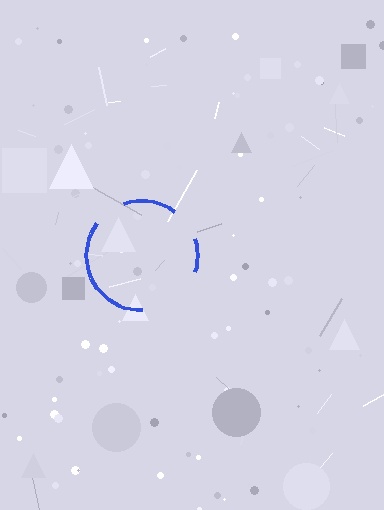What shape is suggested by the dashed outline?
The dashed outline suggests a circle.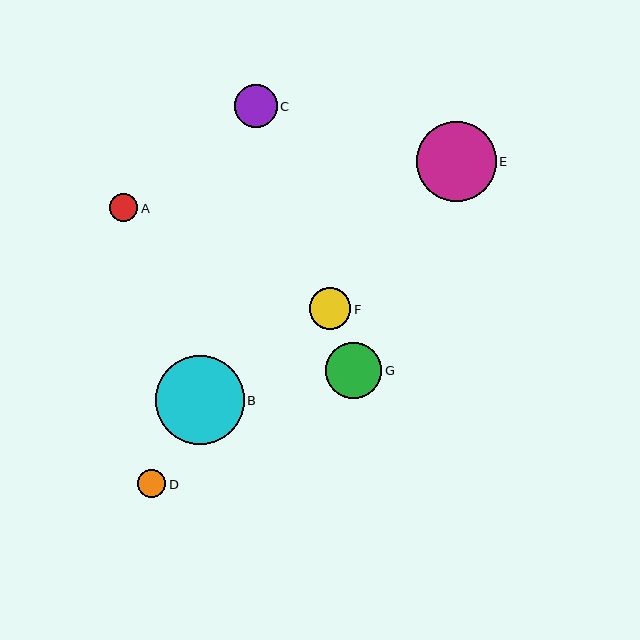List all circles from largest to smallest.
From largest to smallest: B, E, G, C, F, D, A.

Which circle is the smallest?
Circle A is the smallest with a size of approximately 28 pixels.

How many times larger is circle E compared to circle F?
Circle E is approximately 1.9 times the size of circle F.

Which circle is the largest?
Circle B is the largest with a size of approximately 89 pixels.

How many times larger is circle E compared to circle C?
Circle E is approximately 1.9 times the size of circle C.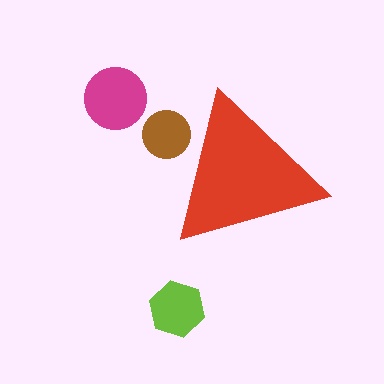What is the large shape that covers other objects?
A red triangle.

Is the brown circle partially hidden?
Yes, the brown circle is partially hidden behind the red triangle.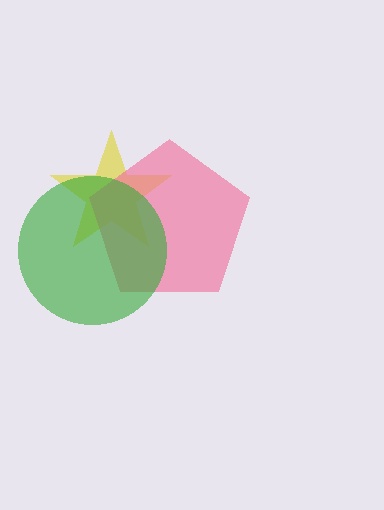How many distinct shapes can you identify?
There are 3 distinct shapes: a yellow star, a pink pentagon, a green circle.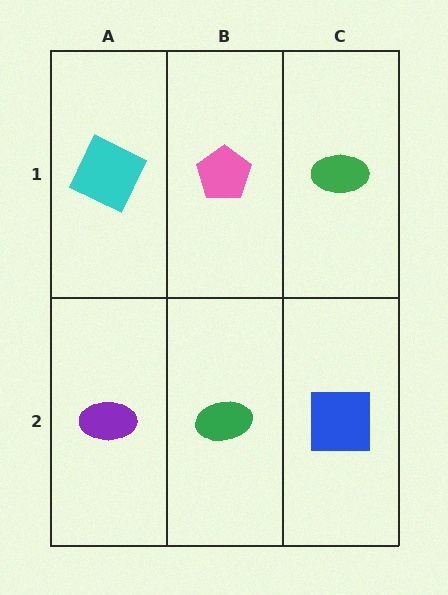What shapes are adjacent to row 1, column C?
A blue square (row 2, column C), a pink pentagon (row 1, column B).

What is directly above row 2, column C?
A green ellipse.